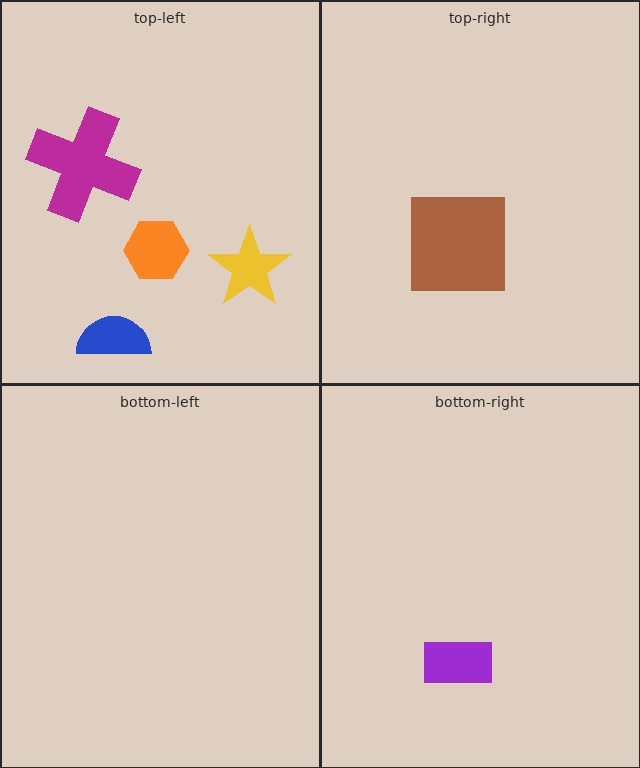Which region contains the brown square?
The top-right region.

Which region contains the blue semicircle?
The top-left region.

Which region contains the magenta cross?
The top-left region.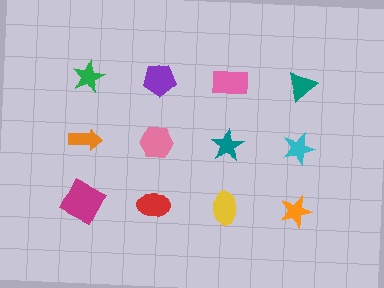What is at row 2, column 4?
A cyan star.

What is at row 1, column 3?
A pink rectangle.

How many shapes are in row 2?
4 shapes.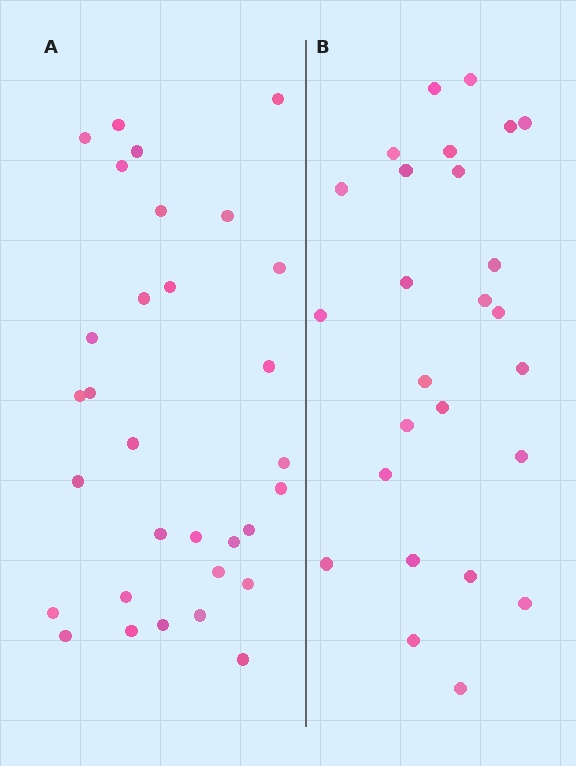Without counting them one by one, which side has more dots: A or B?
Region A (the left region) has more dots.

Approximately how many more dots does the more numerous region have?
Region A has about 5 more dots than region B.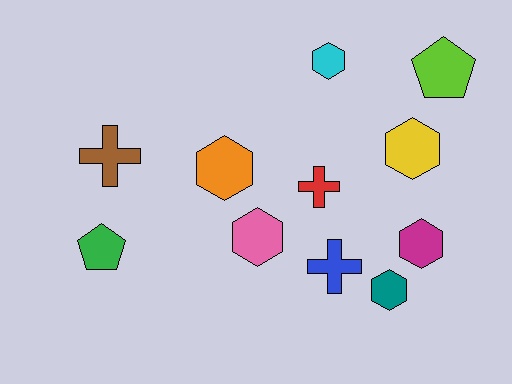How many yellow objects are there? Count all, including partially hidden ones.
There is 1 yellow object.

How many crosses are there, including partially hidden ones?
There are 3 crosses.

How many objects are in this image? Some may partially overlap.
There are 11 objects.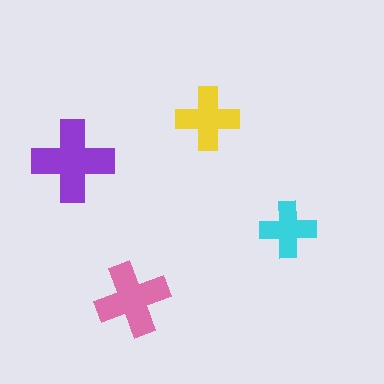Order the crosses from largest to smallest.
the purple one, the pink one, the yellow one, the cyan one.